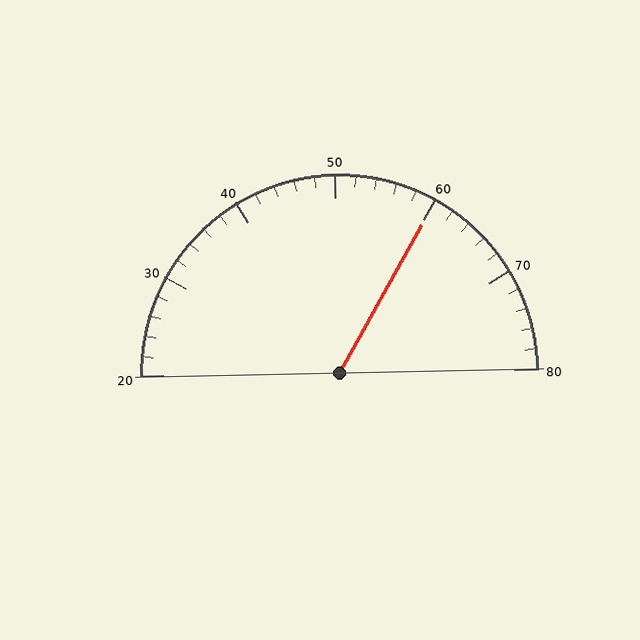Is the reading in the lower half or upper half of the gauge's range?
The reading is in the upper half of the range (20 to 80).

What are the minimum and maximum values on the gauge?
The gauge ranges from 20 to 80.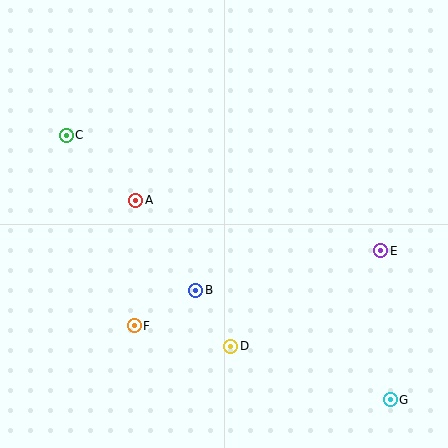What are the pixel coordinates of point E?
Point E is at (381, 251).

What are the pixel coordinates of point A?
Point A is at (136, 200).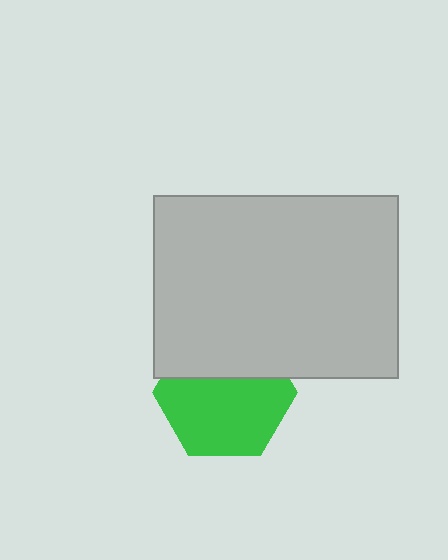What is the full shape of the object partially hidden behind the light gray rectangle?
The partially hidden object is a green hexagon.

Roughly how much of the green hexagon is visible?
About half of it is visible (roughly 63%).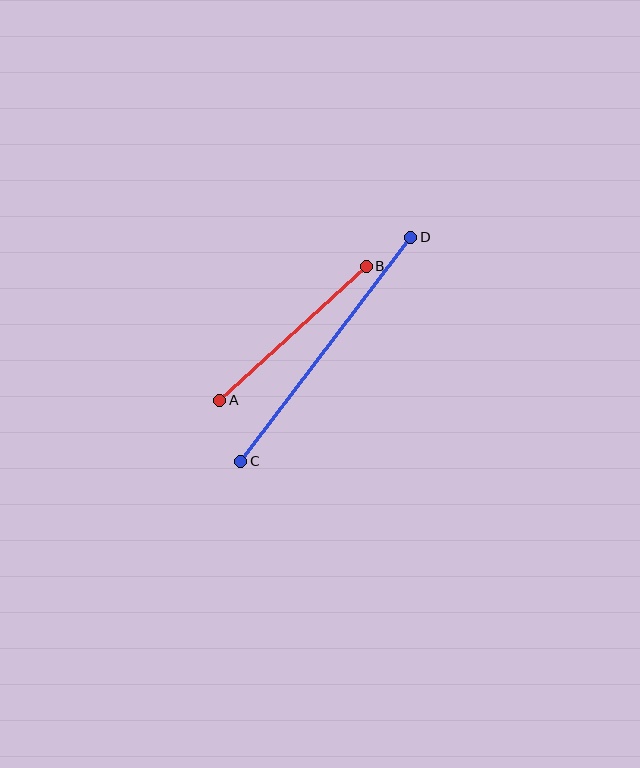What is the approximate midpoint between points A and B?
The midpoint is at approximately (293, 333) pixels.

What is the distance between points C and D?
The distance is approximately 281 pixels.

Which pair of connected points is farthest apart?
Points C and D are farthest apart.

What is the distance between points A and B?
The distance is approximately 199 pixels.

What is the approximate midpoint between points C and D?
The midpoint is at approximately (326, 349) pixels.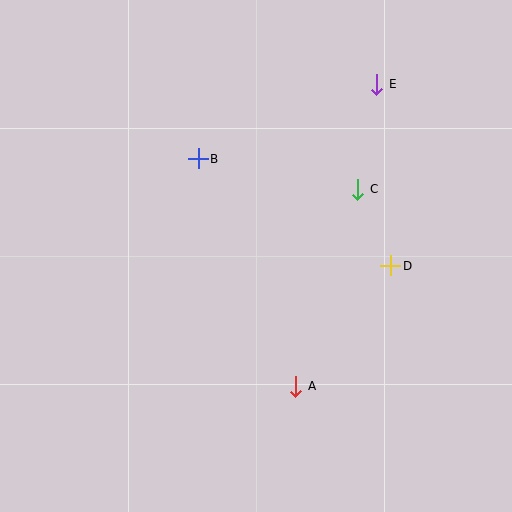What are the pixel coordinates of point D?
Point D is at (391, 266).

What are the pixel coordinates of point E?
Point E is at (377, 84).